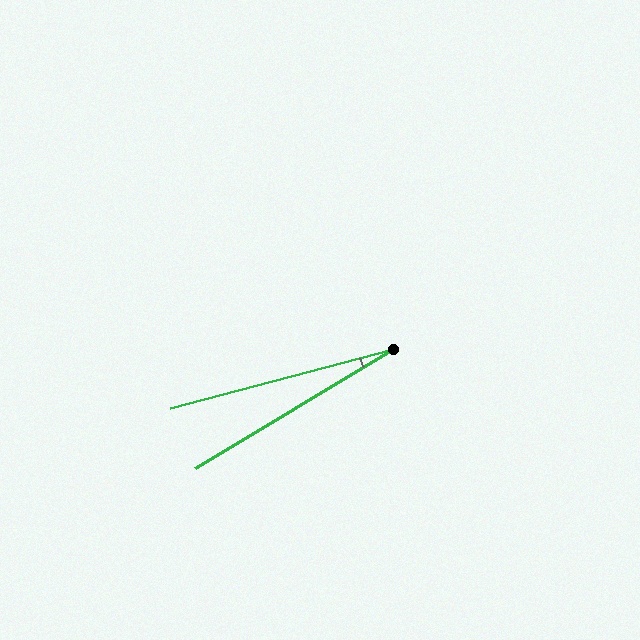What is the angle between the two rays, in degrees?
Approximately 16 degrees.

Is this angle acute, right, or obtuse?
It is acute.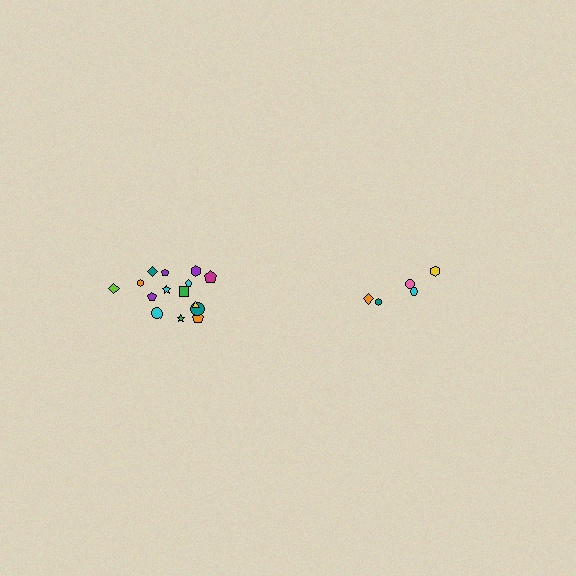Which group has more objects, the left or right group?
The left group.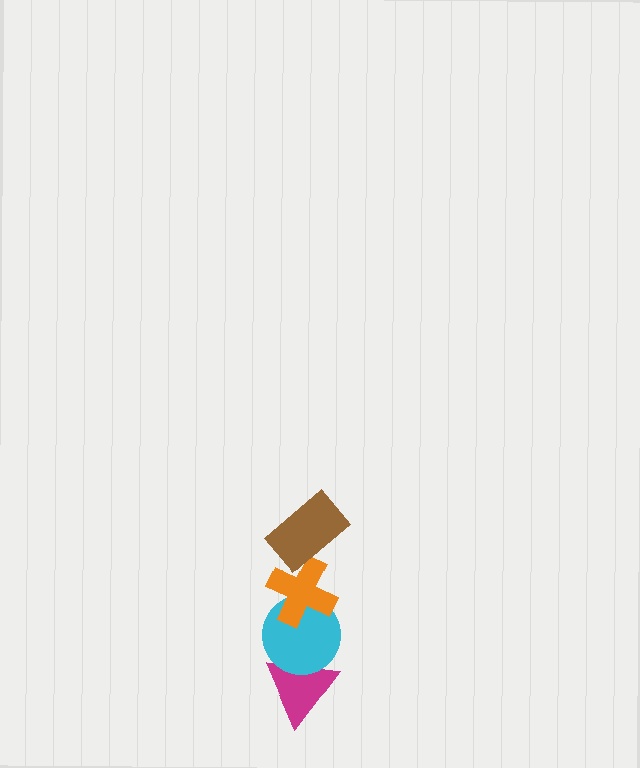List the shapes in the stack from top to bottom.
From top to bottom: the brown rectangle, the orange cross, the cyan circle, the magenta triangle.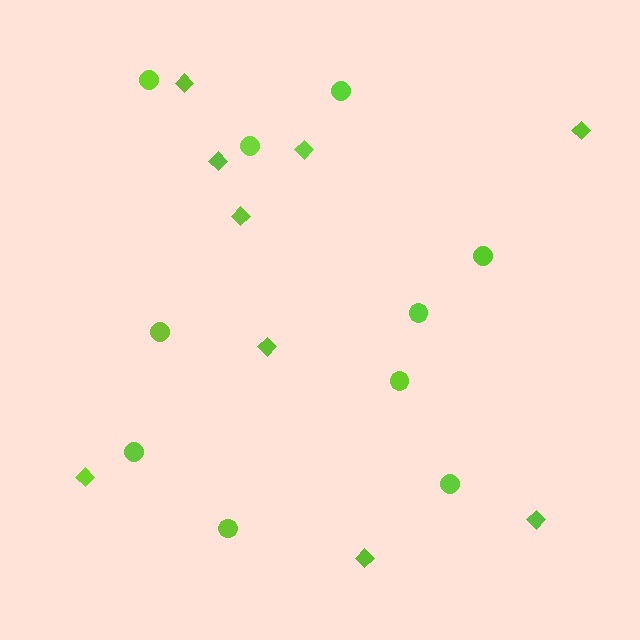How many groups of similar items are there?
There are 2 groups: one group of circles (10) and one group of diamonds (9).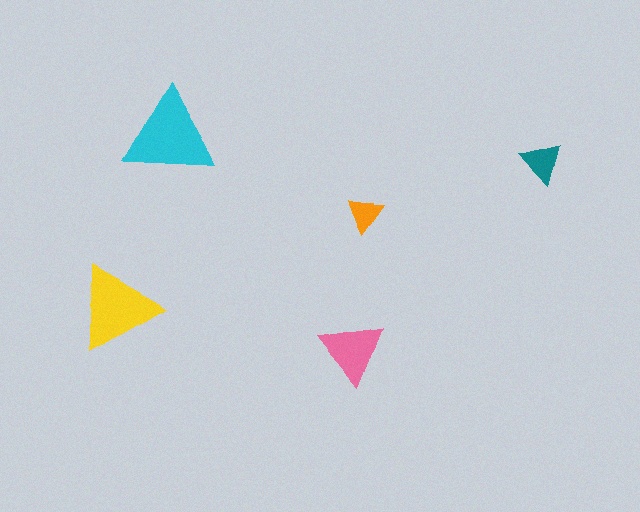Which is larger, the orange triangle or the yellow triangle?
The yellow one.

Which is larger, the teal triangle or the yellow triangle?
The yellow one.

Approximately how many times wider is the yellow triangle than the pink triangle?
About 1.5 times wider.